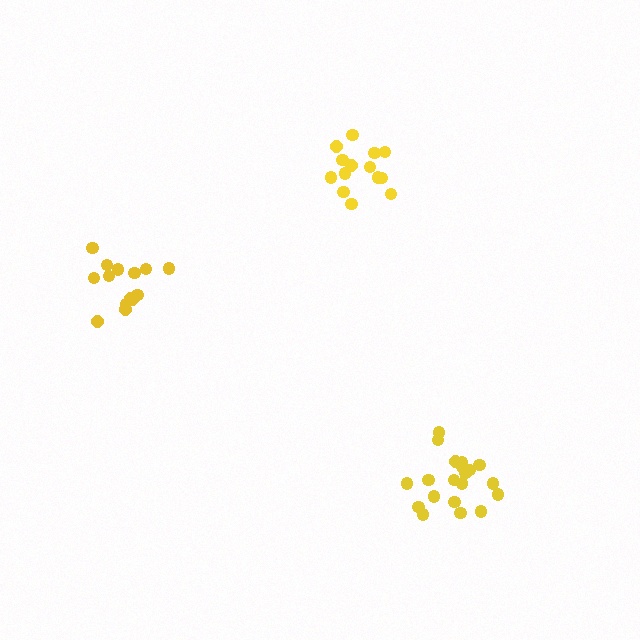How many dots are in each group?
Group 1: 14 dots, Group 2: 20 dots, Group 3: 14 dots (48 total).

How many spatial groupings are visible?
There are 3 spatial groupings.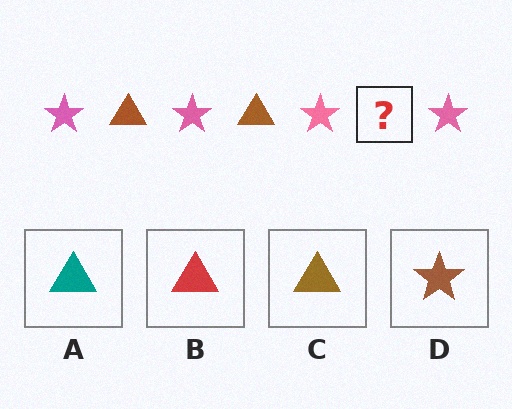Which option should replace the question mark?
Option C.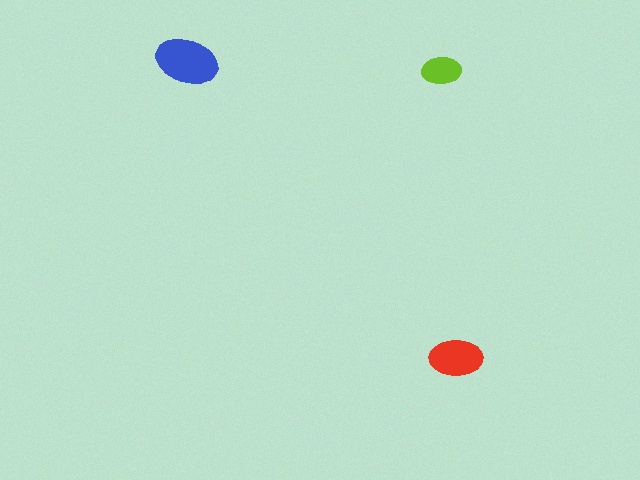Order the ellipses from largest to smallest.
the blue one, the red one, the lime one.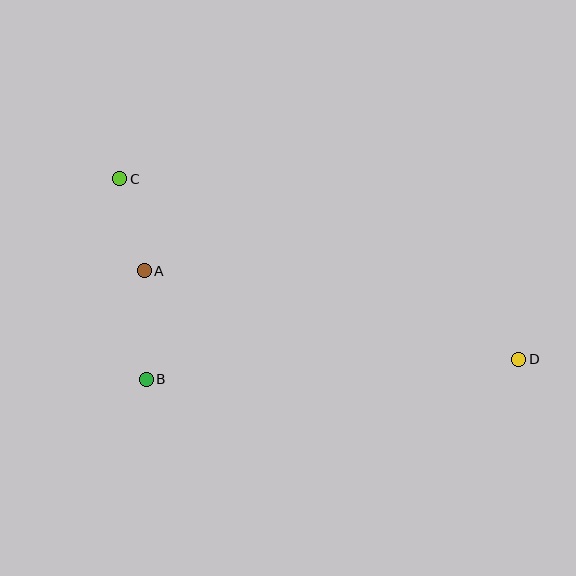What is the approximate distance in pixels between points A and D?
The distance between A and D is approximately 385 pixels.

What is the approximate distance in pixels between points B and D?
The distance between B and D is approximately 373 pixels.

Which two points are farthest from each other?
Points C and D are farthest from each other.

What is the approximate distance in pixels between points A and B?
The distance between A and B is approximately 109 pixels.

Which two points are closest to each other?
Points A and C are closest to each other.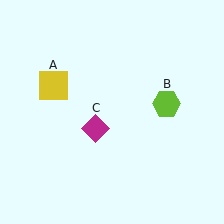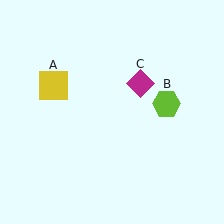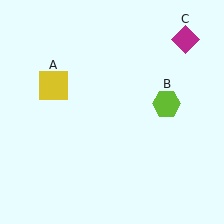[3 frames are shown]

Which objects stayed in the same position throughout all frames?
Yellow square (object A) and lime hexagon (object B) remained stationary.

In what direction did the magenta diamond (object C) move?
The magenta diamond (object C) moved up and to the right.